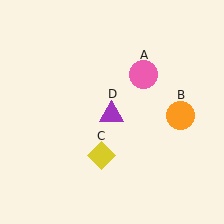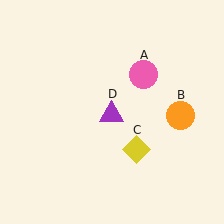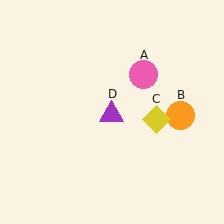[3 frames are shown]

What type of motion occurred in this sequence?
The yellow diamond (object C) rotated counterclockwise around the center of the scene.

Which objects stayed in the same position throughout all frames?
Pink circle (object A) and orange circle (object B) and purple triangle (object D) remained stationary.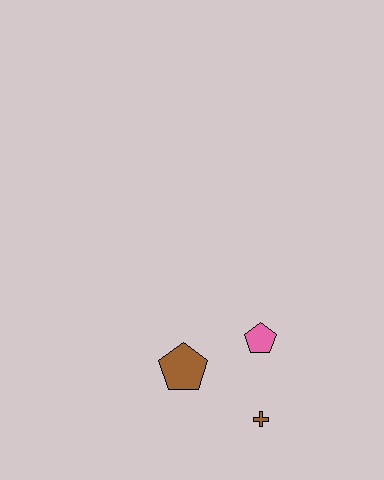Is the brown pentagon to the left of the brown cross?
Yes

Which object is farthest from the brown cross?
The brown pentagon is farthest from the brown cross.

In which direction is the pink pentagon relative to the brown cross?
The pink pentagon is above the brown cross.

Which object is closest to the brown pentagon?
The pink pentagon is closest to the brown pentagon.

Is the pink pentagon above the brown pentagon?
Yes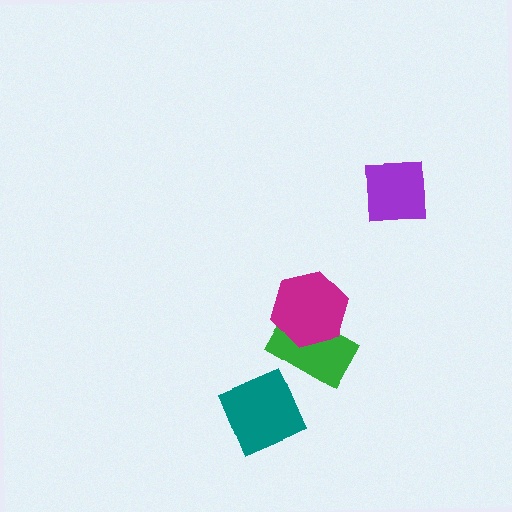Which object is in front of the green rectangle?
The magenta hexagon is in front of the green rectangle.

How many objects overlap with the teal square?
0 objects overlap with the teal square.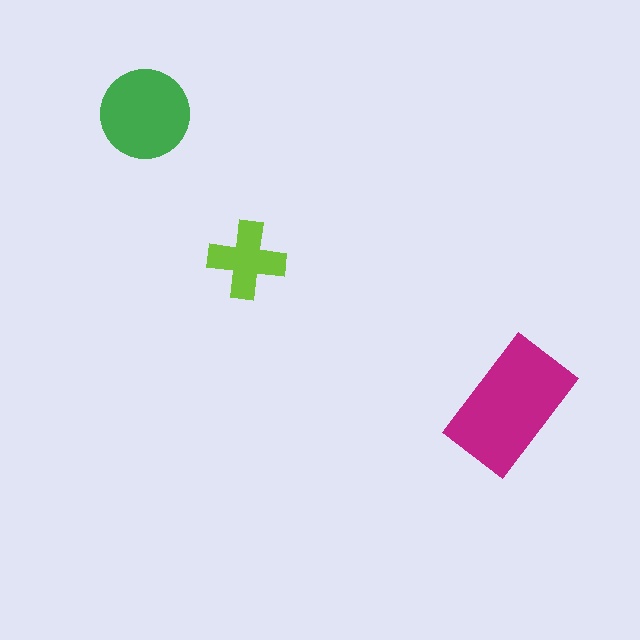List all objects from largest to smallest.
The magenta rectangle, the green circle, the lime cross.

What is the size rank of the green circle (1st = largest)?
2nd.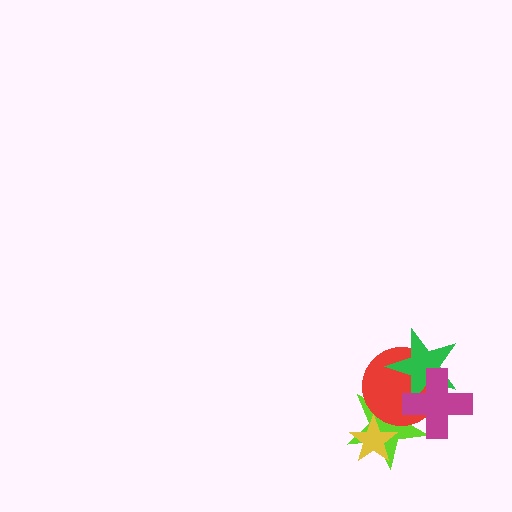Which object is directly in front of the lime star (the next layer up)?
The red circle is directly in front of the lime star.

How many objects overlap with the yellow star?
1 object overlaps with the yellow star.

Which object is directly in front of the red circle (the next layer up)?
The green star is directly in front of the red circle.